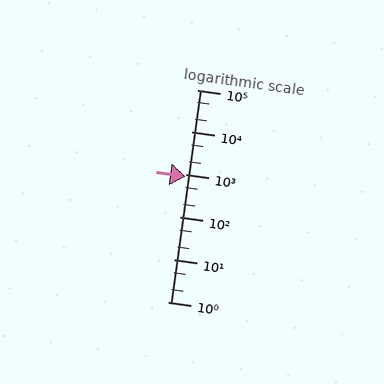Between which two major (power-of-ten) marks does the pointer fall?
The pointer is between 100 and 1000.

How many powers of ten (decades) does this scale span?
The scale spans 5 decades, from 1 to 100000.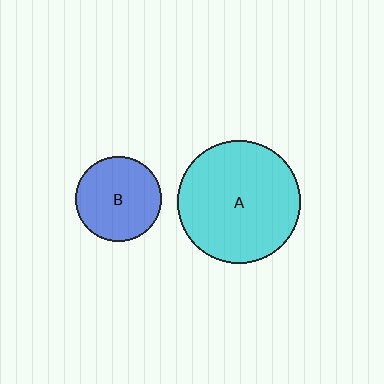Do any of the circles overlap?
No, none of the circles overlap.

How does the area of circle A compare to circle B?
Approximately 2.1 times.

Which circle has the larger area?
Circle A (cyan).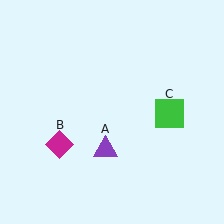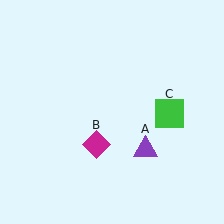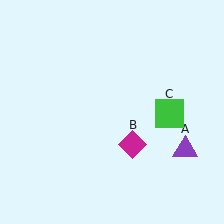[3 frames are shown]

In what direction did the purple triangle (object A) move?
The purple triangle (object A) moved right.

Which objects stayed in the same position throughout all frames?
Green square (object C) remained stationary.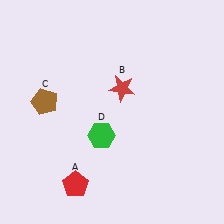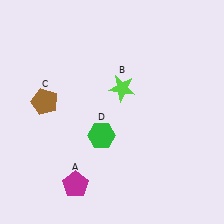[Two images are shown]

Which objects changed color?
A changed from red to magenta. B changed from red to lime.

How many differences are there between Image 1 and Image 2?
There are 2 differences between the two images.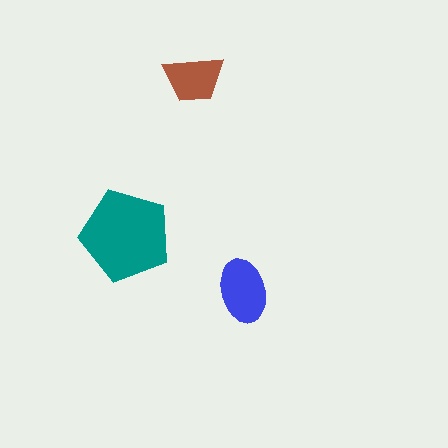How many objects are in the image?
There are 3 objects in the image.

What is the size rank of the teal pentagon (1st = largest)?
1st.